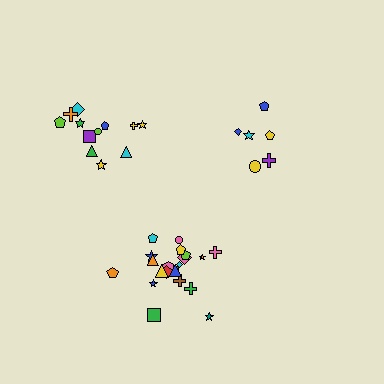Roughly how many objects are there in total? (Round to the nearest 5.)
Roughly 40 objects in total.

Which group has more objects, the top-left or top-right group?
The top-left group.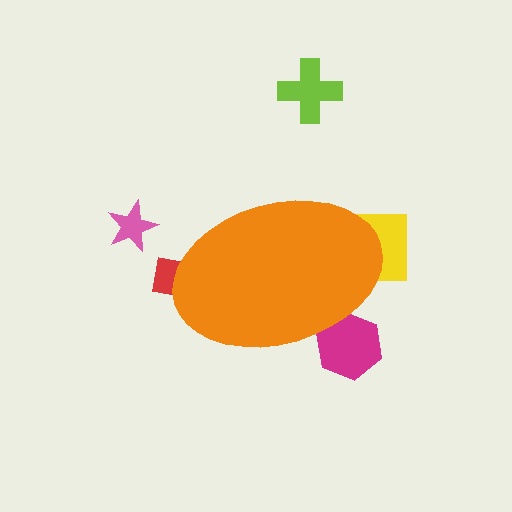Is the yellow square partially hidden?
Yes, the yellow square is partially hidden behind the orange ellipse.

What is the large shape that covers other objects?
An orange ellipse.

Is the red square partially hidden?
Yes, the red square is partially hidden behind the orange ellipse.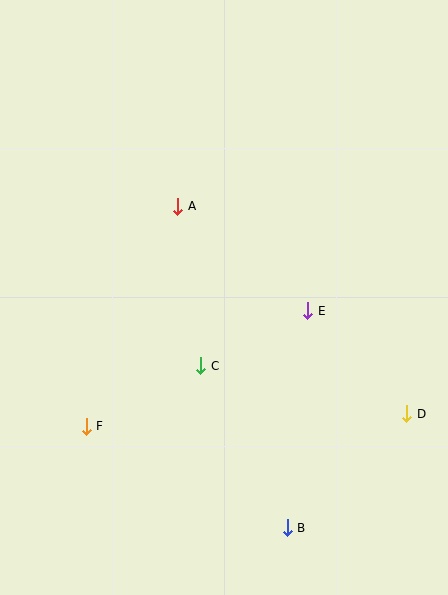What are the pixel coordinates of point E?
Point E is at (308, 311).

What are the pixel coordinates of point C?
Point C is at (201, 366).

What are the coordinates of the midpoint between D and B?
The midpoint between D and B is at (347, 471).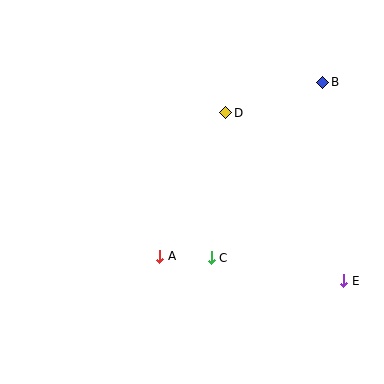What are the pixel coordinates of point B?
Point B is at (323, 82).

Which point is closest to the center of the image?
Point C at (211, 258) is closest to the center.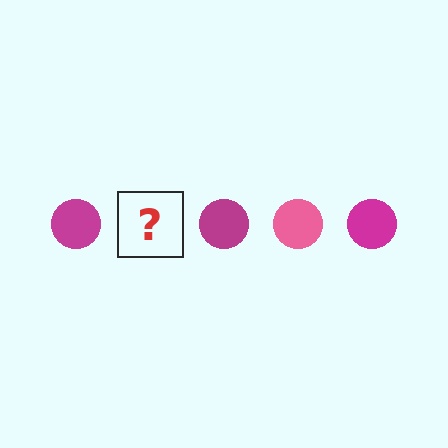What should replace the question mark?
The question mark should be replaced with a pink circle.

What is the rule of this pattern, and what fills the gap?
The rule is that the pattern cycles through magenta, pink circles. The gap should be filled with a pink circle.